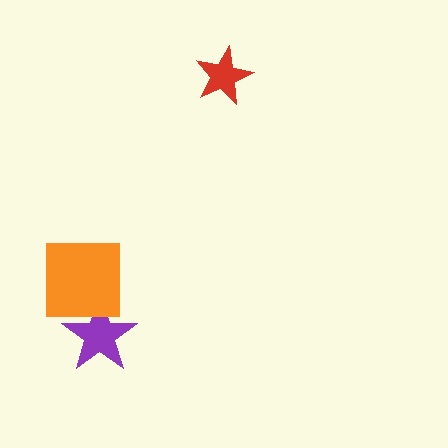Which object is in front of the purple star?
The orange square is in front of the purple star.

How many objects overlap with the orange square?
1 object overlaps with the orange square.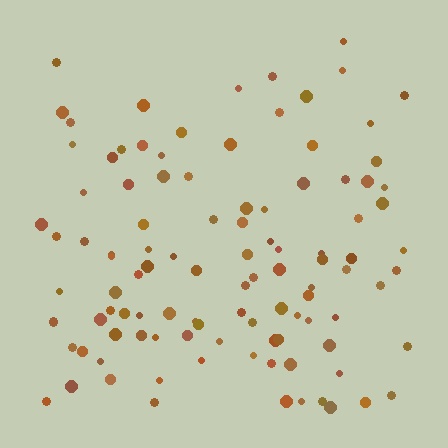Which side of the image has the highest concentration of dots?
The bottom.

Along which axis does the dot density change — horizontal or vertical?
Vertical.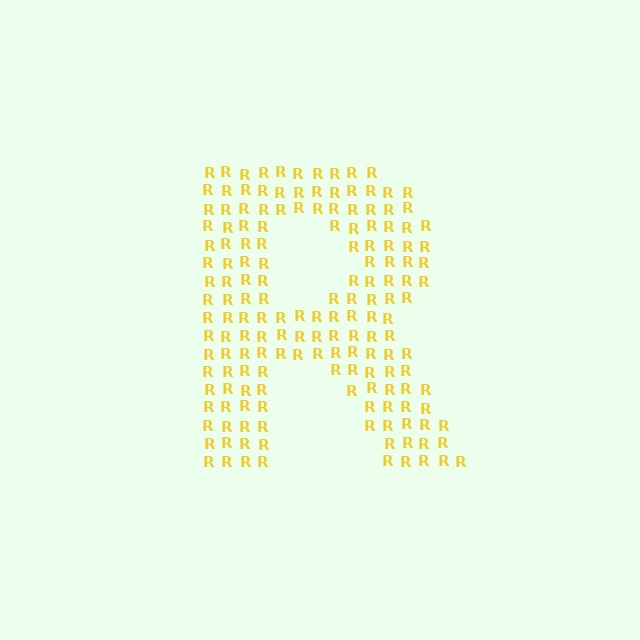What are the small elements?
The small elements are letter R's.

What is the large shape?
The large shape is the letter R.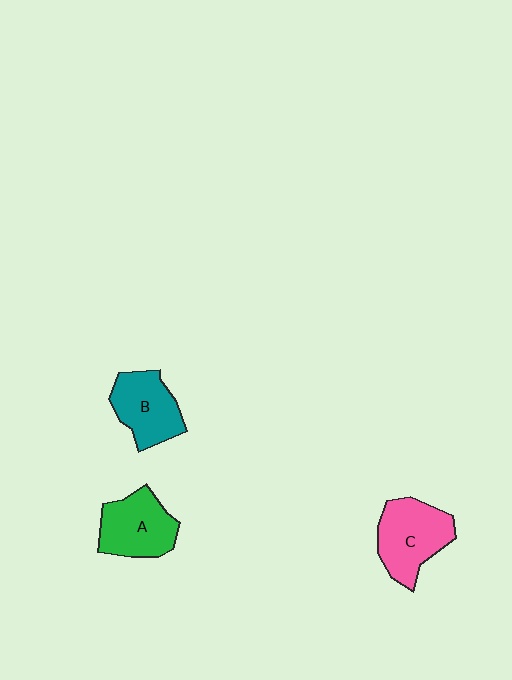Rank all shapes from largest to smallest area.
From largest to smallest: C (pink), A (green), B (teal).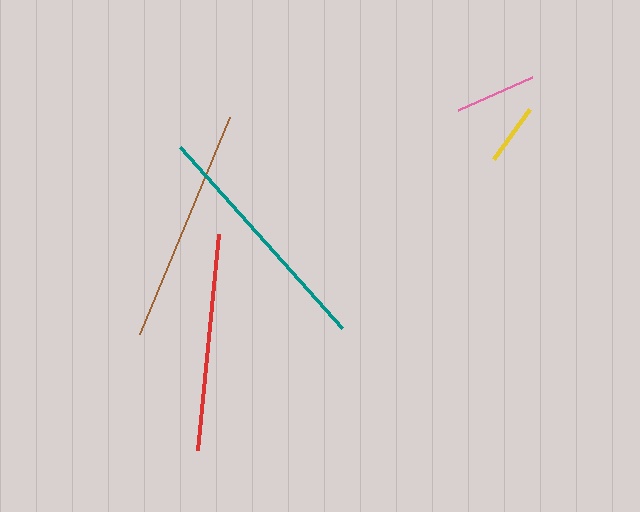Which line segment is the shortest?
The yellow line is the shortest at approximately 62 pixels.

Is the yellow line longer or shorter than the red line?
The red line is longer than the yellow line.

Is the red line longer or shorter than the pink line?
The red line is longer than the pink line.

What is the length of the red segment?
The red segment is approximately 216 pixels long.